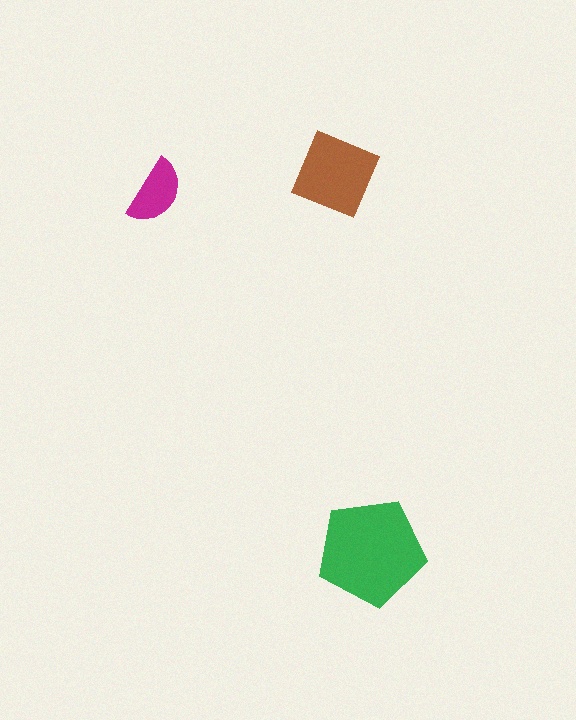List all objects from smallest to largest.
The magenta semicircle, the brown square, the green pentagon.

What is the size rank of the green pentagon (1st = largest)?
1st.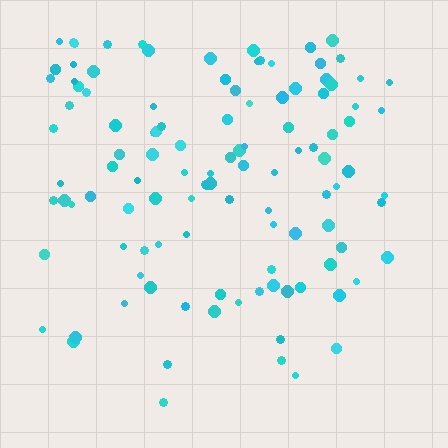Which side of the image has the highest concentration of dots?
The top.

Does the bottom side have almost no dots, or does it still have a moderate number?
Still a moderate number, just noticeably fewer than the top.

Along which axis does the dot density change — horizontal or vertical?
Vertical.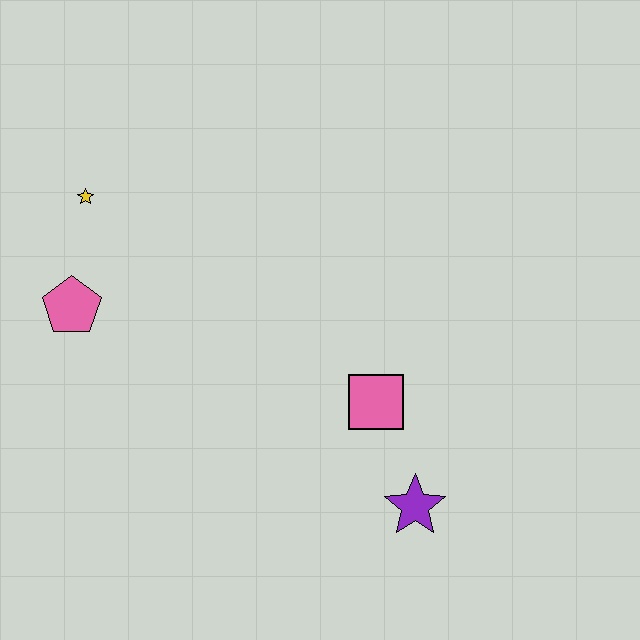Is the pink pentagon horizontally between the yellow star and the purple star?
No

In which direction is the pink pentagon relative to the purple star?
The pink pentagon is to the left of the purple star.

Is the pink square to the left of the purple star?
Yes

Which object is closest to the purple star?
The pink square is closest to the purple star.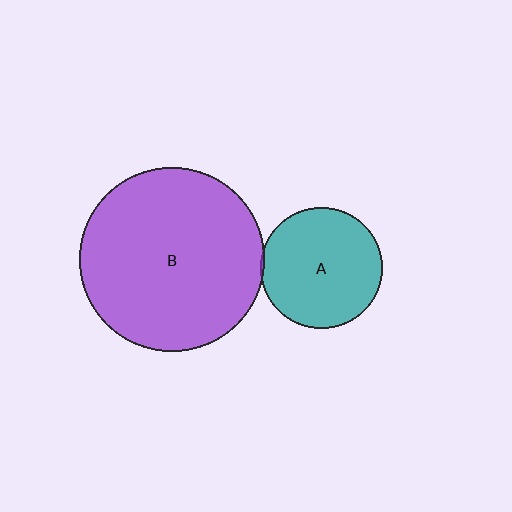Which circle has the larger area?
Circle B (purple).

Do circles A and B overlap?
Yes.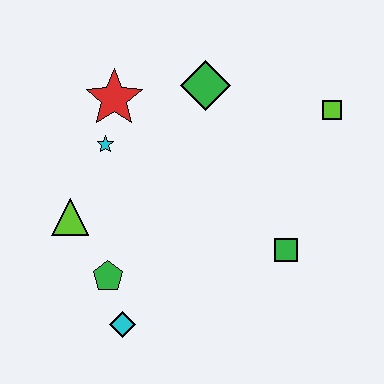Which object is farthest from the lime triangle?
The lime square is farthest from the lime triangle.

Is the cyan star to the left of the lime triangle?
No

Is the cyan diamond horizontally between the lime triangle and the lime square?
Yes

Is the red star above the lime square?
Yes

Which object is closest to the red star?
The cyan star is closest to the red star.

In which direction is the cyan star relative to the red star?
The cyan star is below the red star.